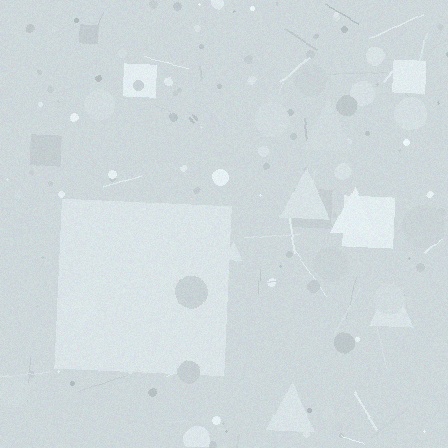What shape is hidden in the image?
A square is hidden in the image.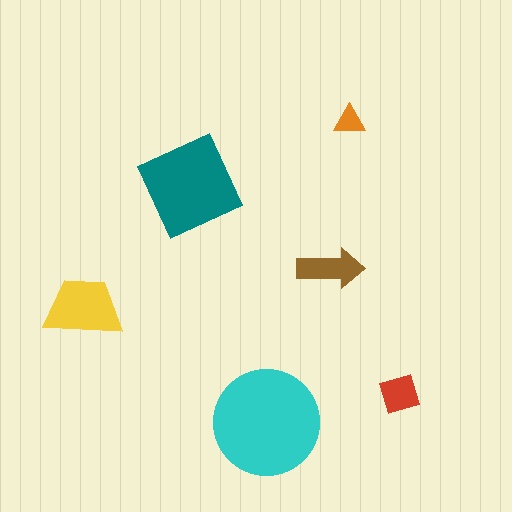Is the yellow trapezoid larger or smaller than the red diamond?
Larger.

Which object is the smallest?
The orange triangle.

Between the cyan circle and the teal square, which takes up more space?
The cyan circle.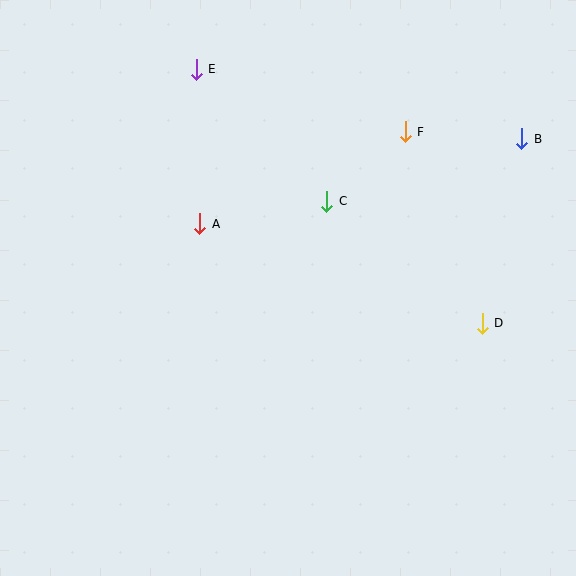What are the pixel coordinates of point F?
Point F is at (405, 132).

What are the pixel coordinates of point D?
Point D is at (482, 323).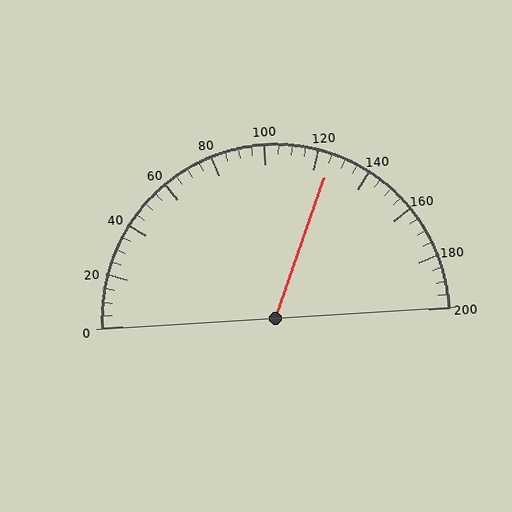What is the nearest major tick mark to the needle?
The nearest major tick mark is 120.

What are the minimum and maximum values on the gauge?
The gauge ranges from 0 to 200.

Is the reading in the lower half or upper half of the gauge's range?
The reading is in the upper half of the range (0 to 200).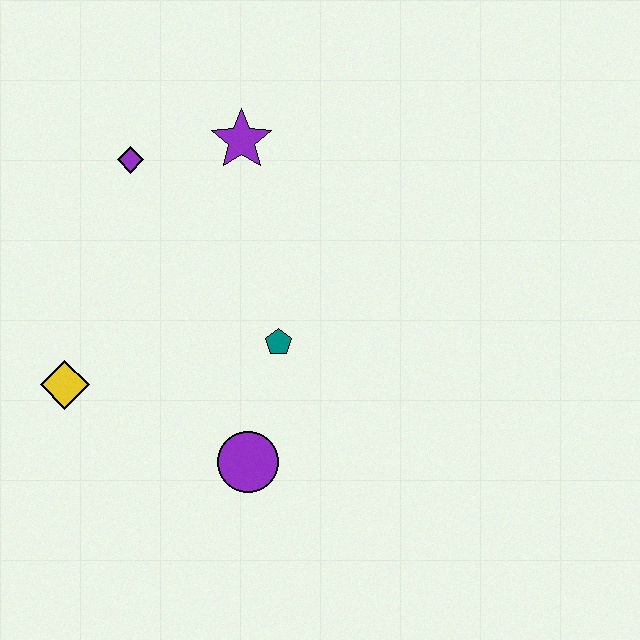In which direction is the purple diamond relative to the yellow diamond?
The purple diamond is above the yellow diamond.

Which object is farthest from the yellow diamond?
The purple star is farthest from the yellow diamond.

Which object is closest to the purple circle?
The teal pentagon is closest to the purple circle.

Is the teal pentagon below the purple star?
Yes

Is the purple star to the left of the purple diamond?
No